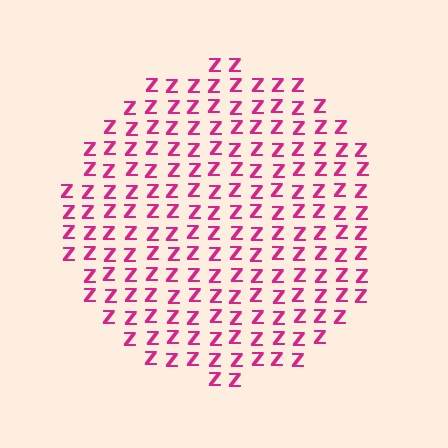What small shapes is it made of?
It is made of small letter Z's.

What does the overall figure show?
The overall figure shows a circle.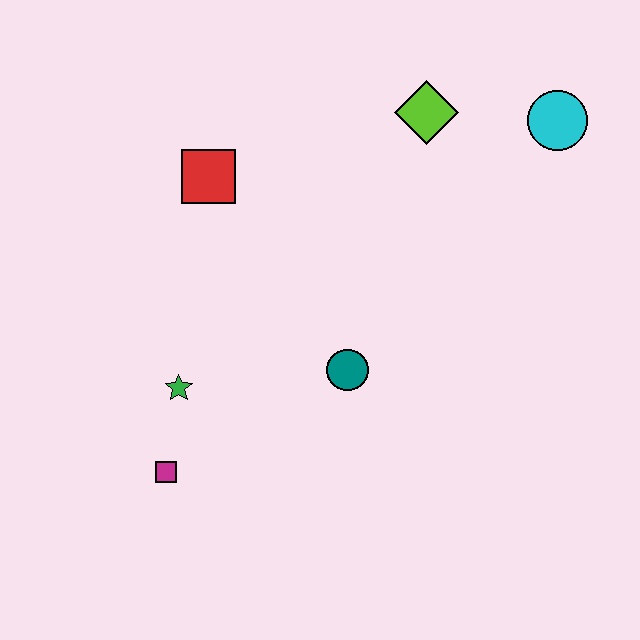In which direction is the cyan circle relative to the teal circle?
The cyan circle is above the teal circle.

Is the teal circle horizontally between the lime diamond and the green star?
Yes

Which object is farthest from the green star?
The cyan circle is farthest from the green star.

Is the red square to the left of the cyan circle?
Yes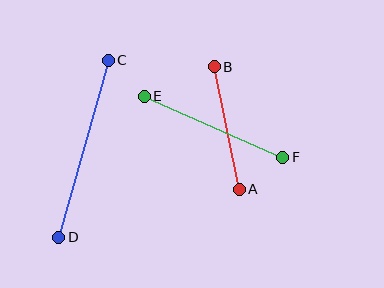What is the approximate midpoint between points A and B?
The midpoint is at approximately (227, 128) pixels.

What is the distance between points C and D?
The distance is approximately 183 pixels.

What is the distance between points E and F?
The distance is approximately 151 pixels.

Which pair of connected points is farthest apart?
Points C and D are farthest apart.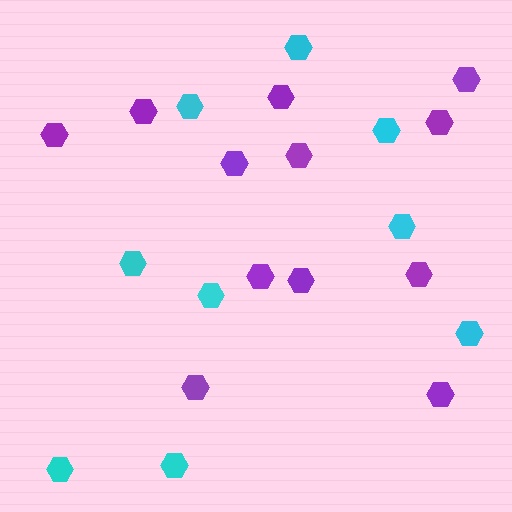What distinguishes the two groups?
There are 2 groups: one group of purple hexagons (12) and one group of cyan hexagons (9).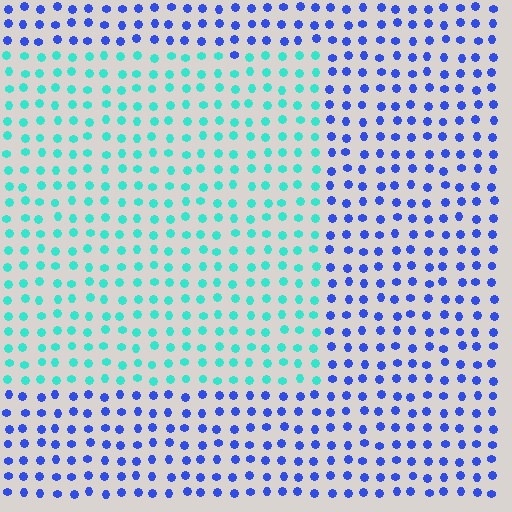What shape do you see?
I see a rectangle.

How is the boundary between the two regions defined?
The boundary is defined purely by a slight shift in hue (about 60 degrees). Spacing, size, and orientation are identical on both sides.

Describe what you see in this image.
The image is filled with small blue elements in a uniform arrangement. A rectangle-shaped region is visible where the elements are tinted to a slightly different hue, forming a subtle color boundary.